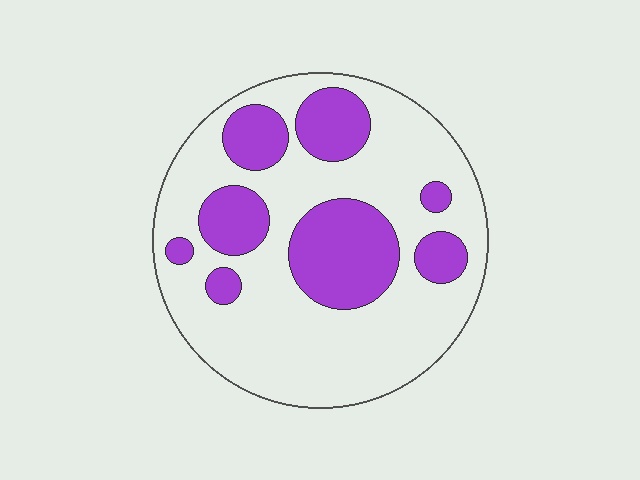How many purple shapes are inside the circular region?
8.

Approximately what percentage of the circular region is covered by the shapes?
Approximately 30%.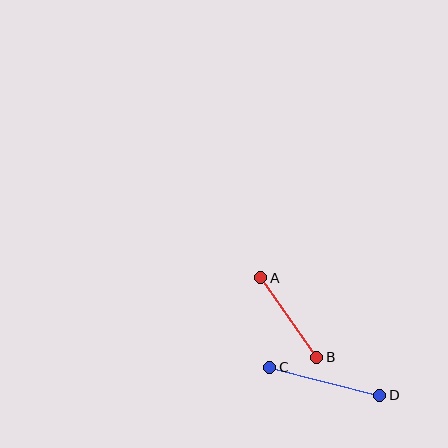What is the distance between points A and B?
The distance is approximately 97 pixels.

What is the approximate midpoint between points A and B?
The midpoint is at approximately (289, 318) pixels.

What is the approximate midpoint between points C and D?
The midpoint is at approximately (325, 381) pixels.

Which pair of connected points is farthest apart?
Points C and D are farthest apart.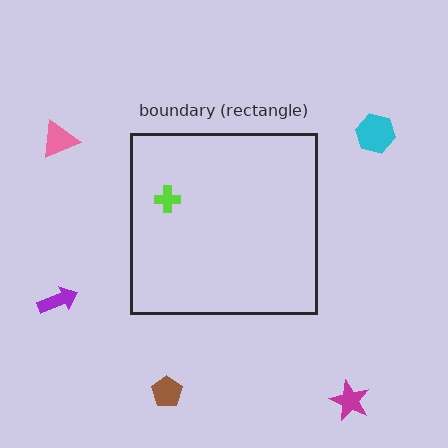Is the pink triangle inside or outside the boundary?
Outside.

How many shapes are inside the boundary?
1 inside, 5 outside.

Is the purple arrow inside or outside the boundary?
Outside.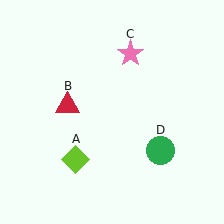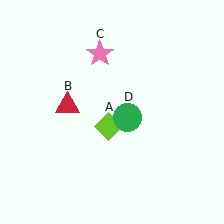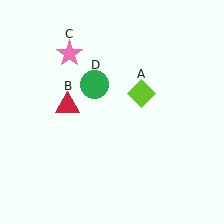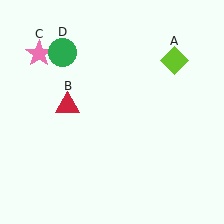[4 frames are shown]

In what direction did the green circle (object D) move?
The green circle (object D) moved up and to the left.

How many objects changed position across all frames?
3 objects changed position: lime diamond (object A), pink star (object C), green circle (object D).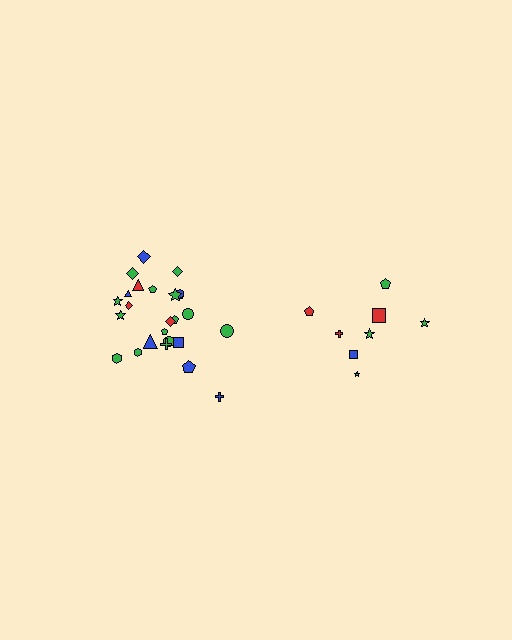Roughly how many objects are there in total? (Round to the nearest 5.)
Roughly 35 objects in total.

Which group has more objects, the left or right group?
The left group.